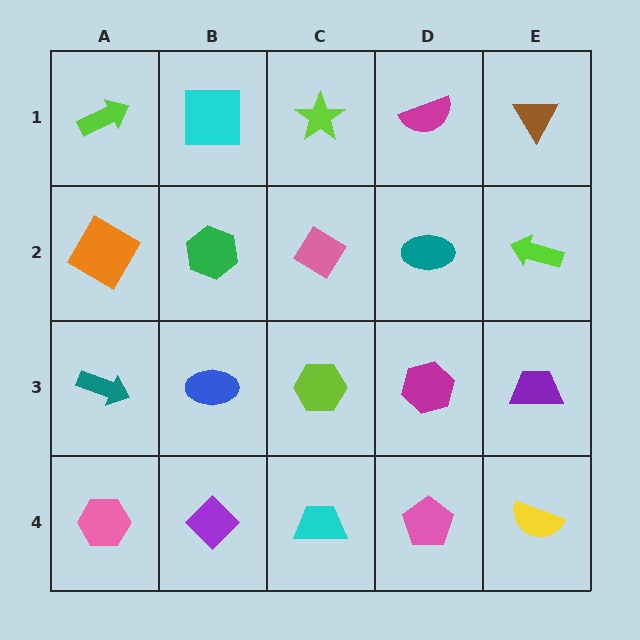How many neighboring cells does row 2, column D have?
4.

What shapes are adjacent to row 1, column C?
A pink diamond (row 2, column C), a cyan square (row 1, column B), a magenta semicircle (row 1, column D).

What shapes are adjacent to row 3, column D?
A teal ellipse (row 2, column D), a pink pentagon (row 4, column D), a lime hexagon (row 3, column C), a purple trapezoid (row 3, column E).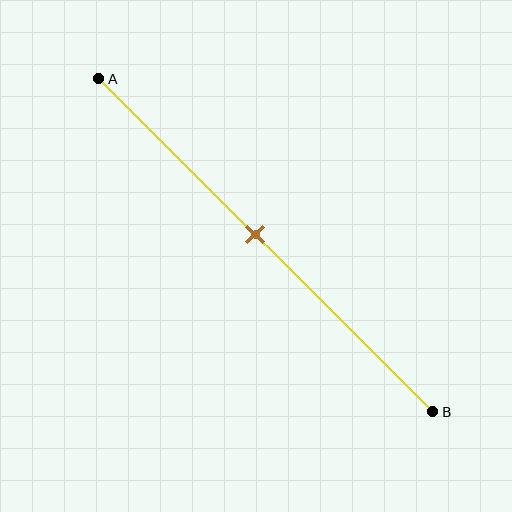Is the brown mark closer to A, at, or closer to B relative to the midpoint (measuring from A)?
The brown mark is closer to point A than the midpoint of segment AB.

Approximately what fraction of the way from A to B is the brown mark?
The brown mark is approximately 45% of the way from A to B.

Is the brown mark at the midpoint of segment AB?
No, the mark is at about 45% from A, not at the 50% midpoint.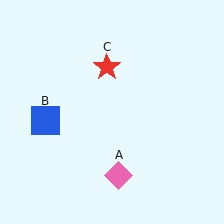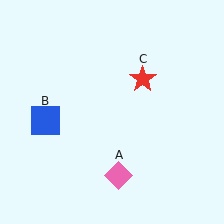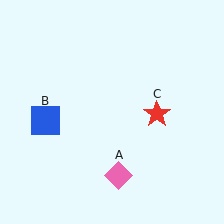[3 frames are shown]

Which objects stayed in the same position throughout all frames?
Pink diamond (object A) and blue square (object B) remained stationary.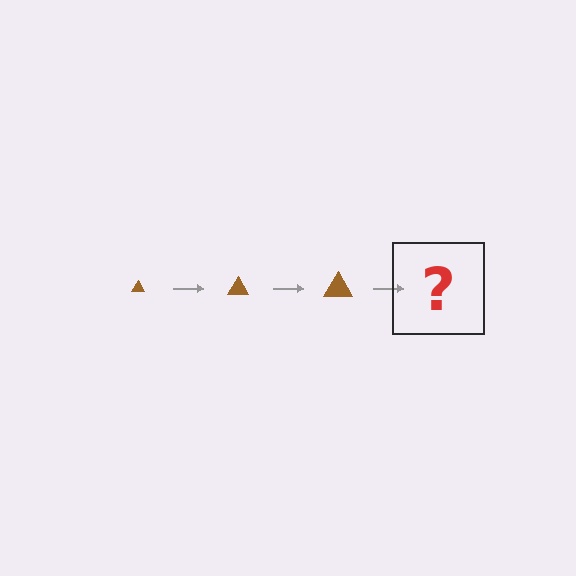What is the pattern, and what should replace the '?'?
The pattern is that the triangle gets progressively larger each step. The '?' should be a brown triangle, larger than the previous one.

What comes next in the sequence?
The next element should be a brown triangle, larger than the previous one.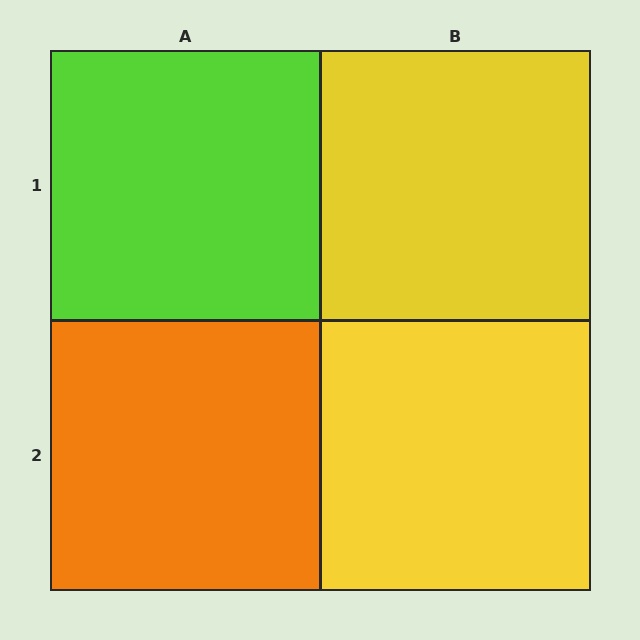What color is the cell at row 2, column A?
Orange.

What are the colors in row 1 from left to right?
Lime, yellow.